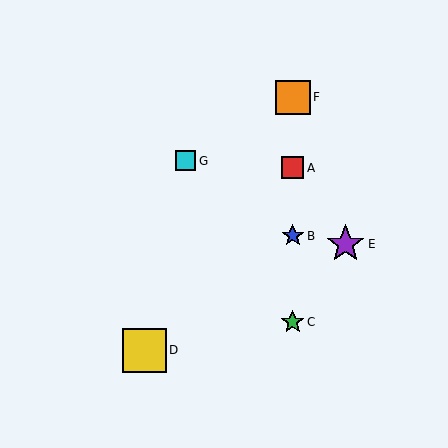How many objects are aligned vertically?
4 objects (A, B, C, F) are aligned vertically.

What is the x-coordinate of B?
Object B is at x≈293.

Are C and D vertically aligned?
No, C is at x≈293 and D is at x≈144.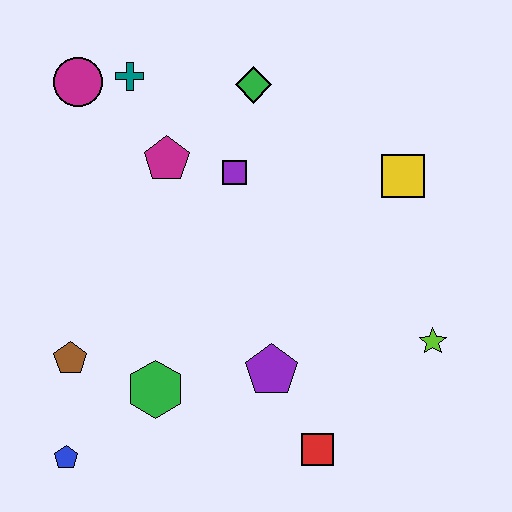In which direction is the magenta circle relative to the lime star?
The magenta circle is to the left of the lime star.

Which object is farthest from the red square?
The magenta circle is farthest from the red square.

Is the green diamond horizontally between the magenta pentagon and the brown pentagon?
No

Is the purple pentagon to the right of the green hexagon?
Yes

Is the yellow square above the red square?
Yes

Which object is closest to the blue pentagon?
The brown pentagon is closest to the blue pentagon.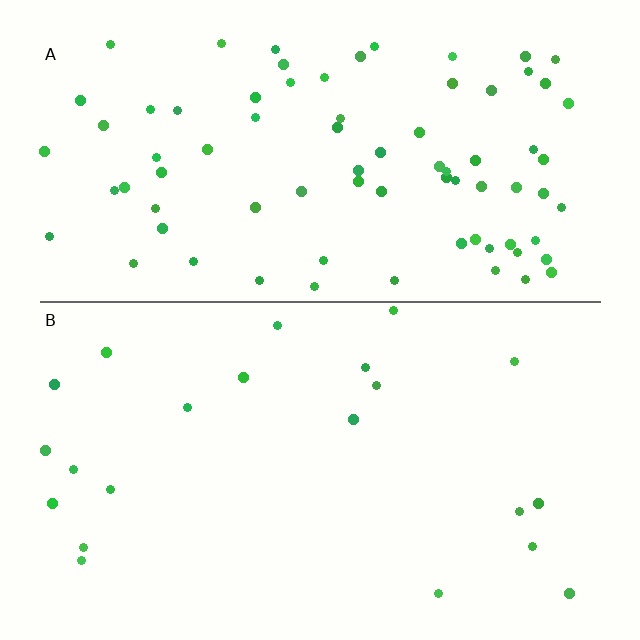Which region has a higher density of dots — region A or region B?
A (the top).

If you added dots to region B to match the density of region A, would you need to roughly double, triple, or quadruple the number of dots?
Approximately quadruple.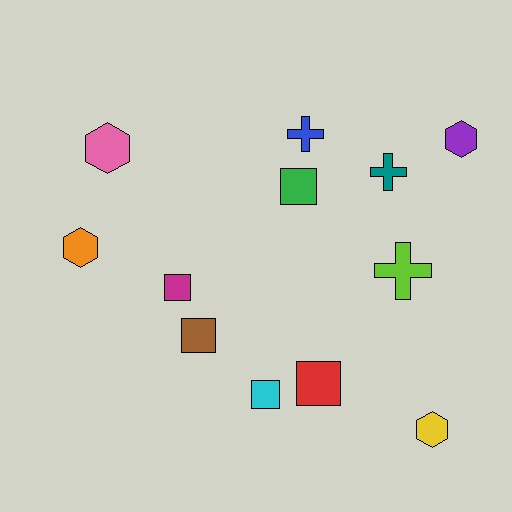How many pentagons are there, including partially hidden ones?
There are no pentagons.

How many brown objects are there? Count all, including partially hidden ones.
There is 1 brown object.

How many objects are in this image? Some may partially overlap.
There are 12 objects.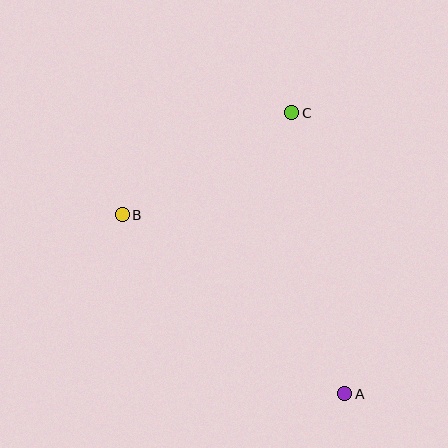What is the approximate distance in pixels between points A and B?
The distance between A and B is approximately 286 pixels.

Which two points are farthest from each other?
Points A and C are farthest from each other.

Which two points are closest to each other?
Points B and C are closest to each other.